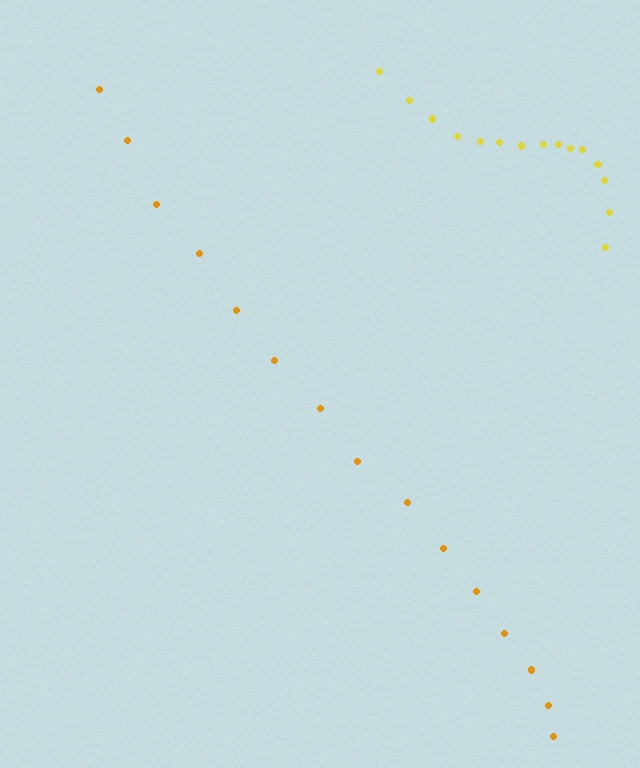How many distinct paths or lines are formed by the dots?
There are 2 distinct paths.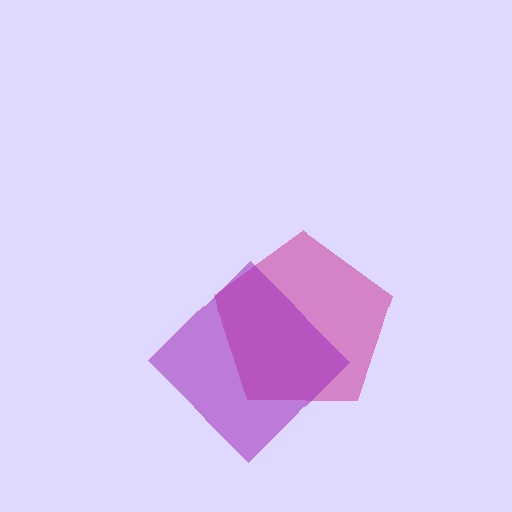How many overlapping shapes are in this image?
There are 2 overlapping shapes in the image.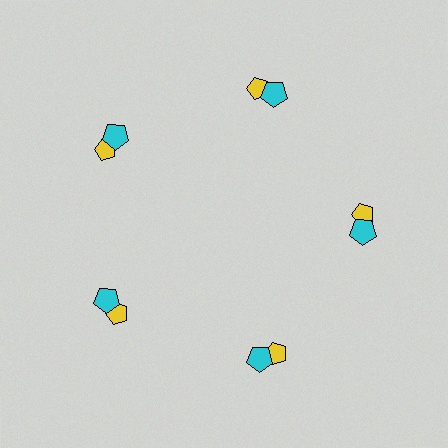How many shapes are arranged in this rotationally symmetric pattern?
There are 10 shapes, arranged in 5 groups of 2.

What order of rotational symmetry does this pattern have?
This pattern has 5-fold rotational symmetry.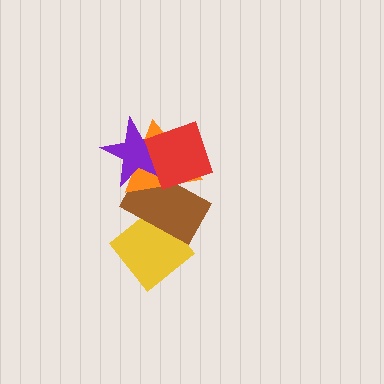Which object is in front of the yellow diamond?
The brown rectangle is in front of the yellow diamond.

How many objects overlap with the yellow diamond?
1 object overlaps with the yellow diamond.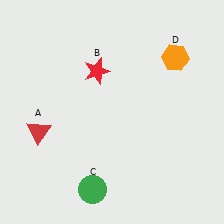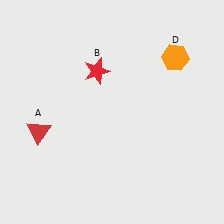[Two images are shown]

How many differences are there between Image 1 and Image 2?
There is 1 difference between the two images.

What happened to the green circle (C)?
The green circle (C) was removed in Image 2. It was in the bottom-left area of Image 1.